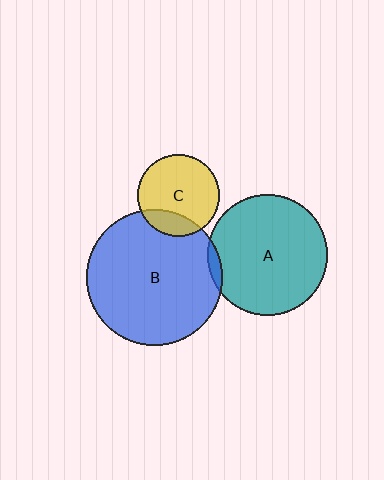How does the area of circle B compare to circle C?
Approximately 2.7 times.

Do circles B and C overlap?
Yes.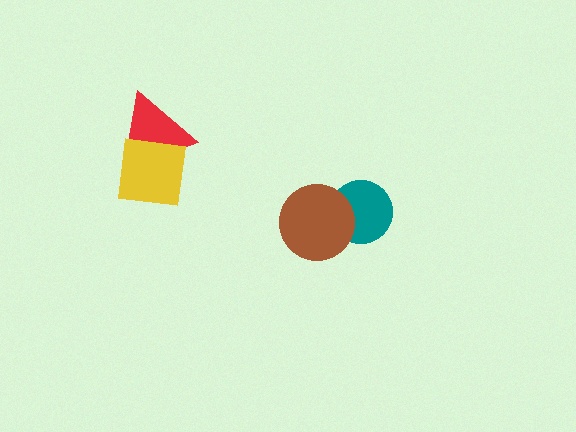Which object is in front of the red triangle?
The yellow square is in front of the red triangle.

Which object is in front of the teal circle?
The brown circle is in front of the teal circle.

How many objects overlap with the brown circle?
1 object overlaps with the brown circle.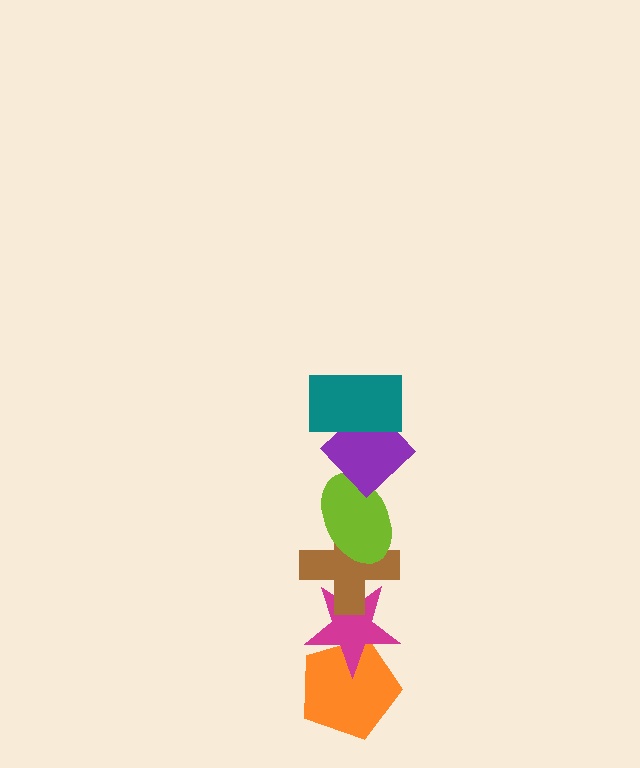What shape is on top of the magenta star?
The brown cross is on top of the magenta star.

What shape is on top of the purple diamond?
The teal rectangle is on top of the purple diamond.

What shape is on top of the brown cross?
The lime ellipse is on top of the brown cross.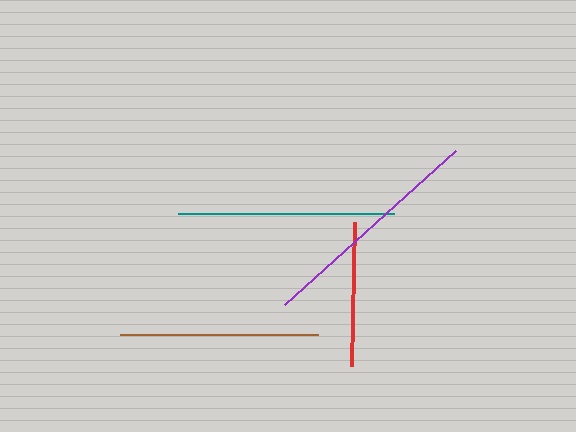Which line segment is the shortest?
The red line is the shortest at approximately 143 pixels.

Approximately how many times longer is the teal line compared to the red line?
The teal line is approximately 1.5 times the length of the red line.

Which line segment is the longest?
The purple line is the longest at approximately 230 pixels.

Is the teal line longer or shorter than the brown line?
The teal line is longer than the brown line.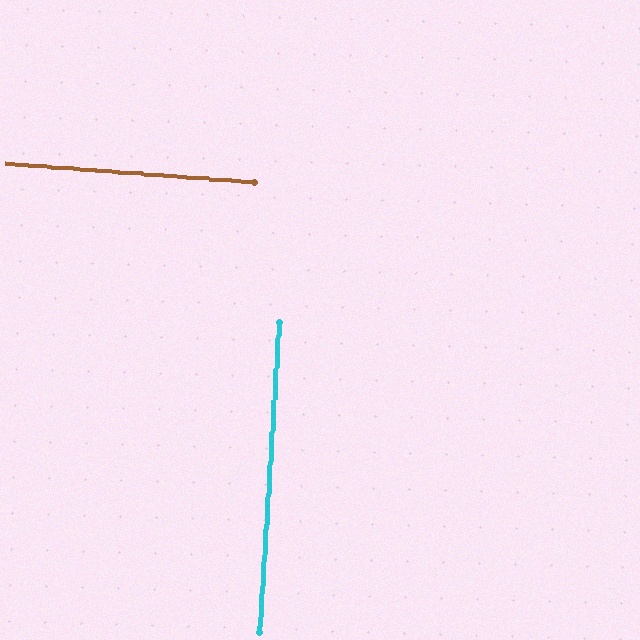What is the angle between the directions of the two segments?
Approximately 89 degrees.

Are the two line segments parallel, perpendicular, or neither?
Perpendicular — they meet at approximately 89°.